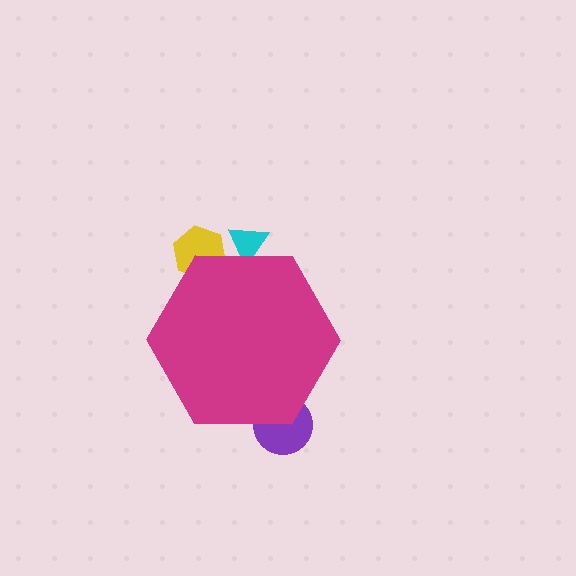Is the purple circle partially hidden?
Yes, the purple circle is partially hidden behind the magenta hexagon.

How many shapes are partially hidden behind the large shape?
3 shapes are partially hidden.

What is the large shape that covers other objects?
A magenta hexagon.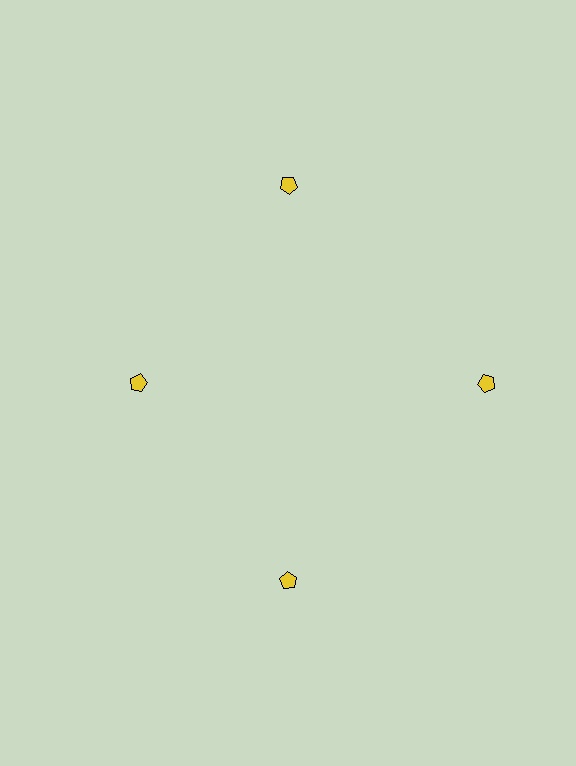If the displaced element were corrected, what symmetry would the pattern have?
It would have 4-fold rotational symmetry — the pattern would map onto itself every 90 degrees.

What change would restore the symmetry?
The symmetry would be restored by moving it outward, back onto the ring so that all 4 pentagons sit at equal angles and equal distance from the center.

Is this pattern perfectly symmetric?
No. The 4 yellow pentagons are arranged in a ring, but one element near the 9 o'clock position is pulled inward toward the center, breaking the 4-fold rotational symmetry.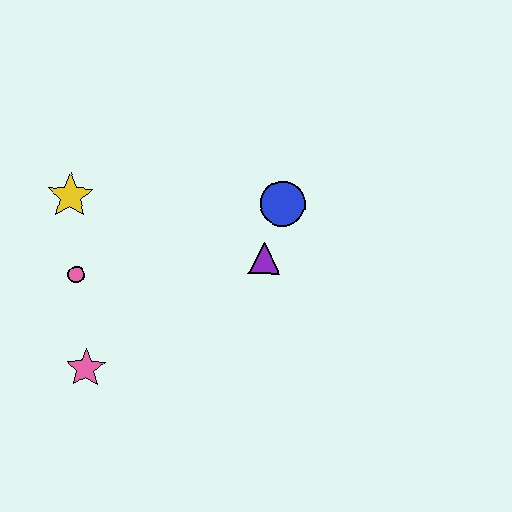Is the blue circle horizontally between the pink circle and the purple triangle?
No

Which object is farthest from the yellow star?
The blue circle is farthest from the yellow star.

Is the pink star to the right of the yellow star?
Yes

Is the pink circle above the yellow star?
No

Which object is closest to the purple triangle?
The blue circle is closest to the purple triangle.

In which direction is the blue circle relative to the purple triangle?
The blue circle is above the purple triangle.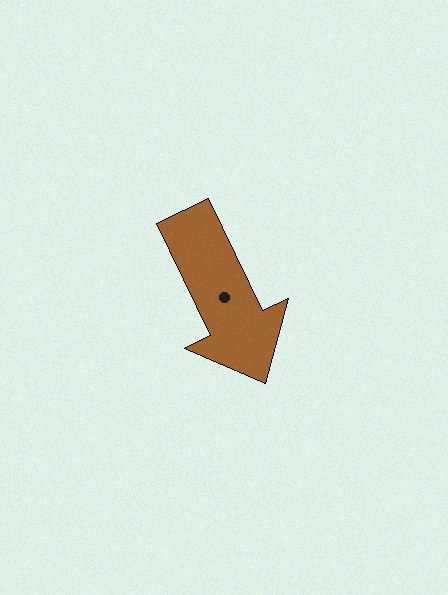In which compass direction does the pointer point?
Southeast.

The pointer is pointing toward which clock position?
Roughly 5 o'clock.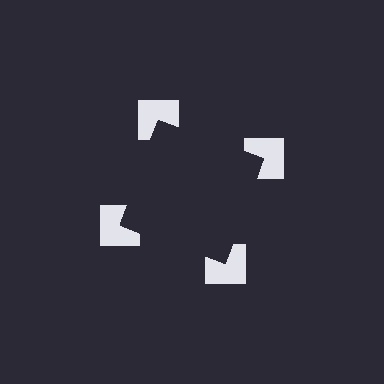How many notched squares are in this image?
There are 4 — one at each vertex of the illusory square.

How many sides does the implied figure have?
4 sides.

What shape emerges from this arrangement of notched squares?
An illusory square — its edges are inferred from the aligned wedge cuts in the notched squares, not physically drawn.